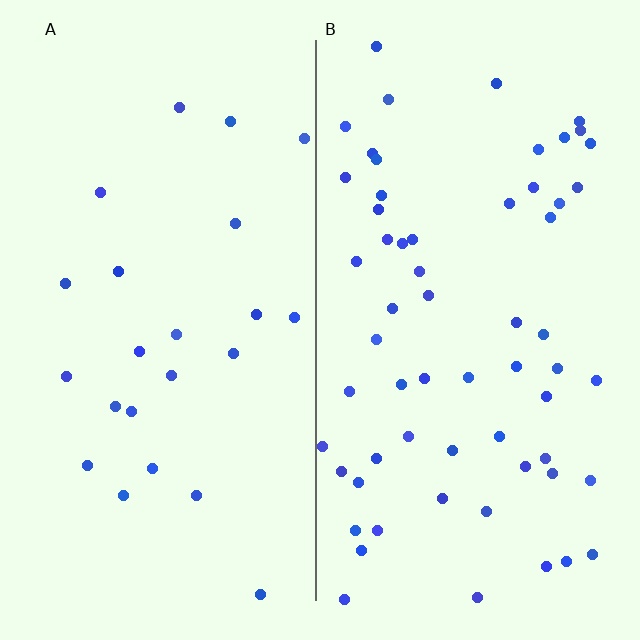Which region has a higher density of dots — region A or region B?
B (the right).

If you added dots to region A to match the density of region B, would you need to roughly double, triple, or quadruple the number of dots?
Approximately triple.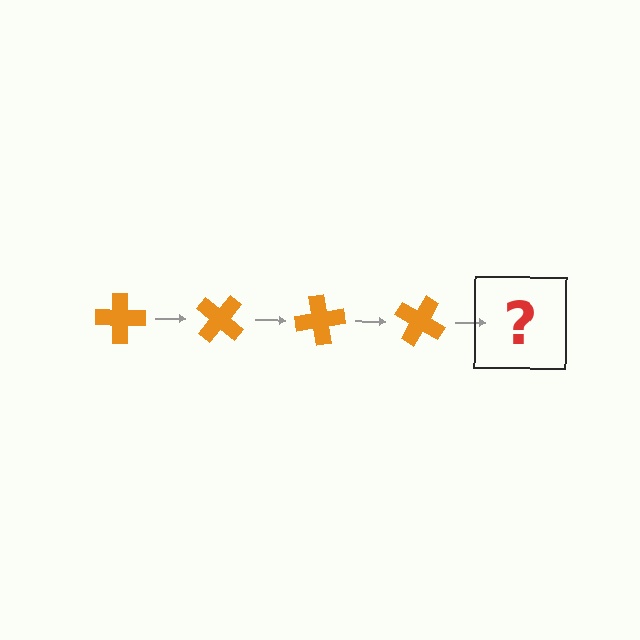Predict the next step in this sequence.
The next step is an orange cross rotated 160 degrees.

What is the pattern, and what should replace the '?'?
The pattern is that the cross rotates 40 degrees each step. The '?' should be an orange cross rotated 160 degrees.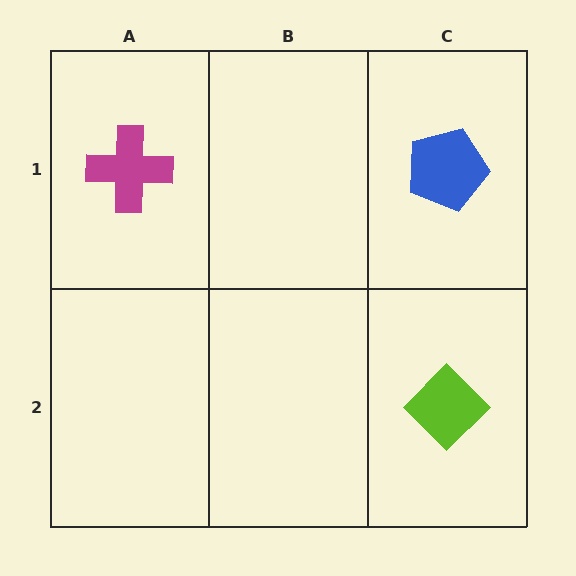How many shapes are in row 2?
1 shape.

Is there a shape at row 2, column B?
No, that cell is empty.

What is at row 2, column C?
A lime diamond.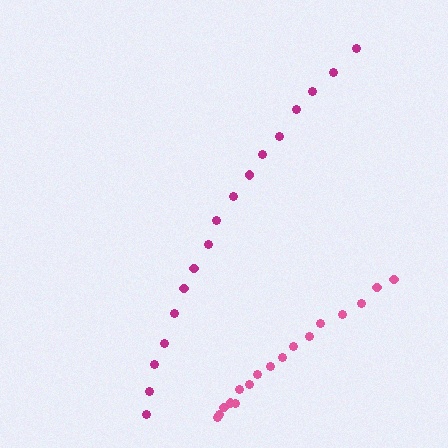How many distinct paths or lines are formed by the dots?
There are 2 distinct paths.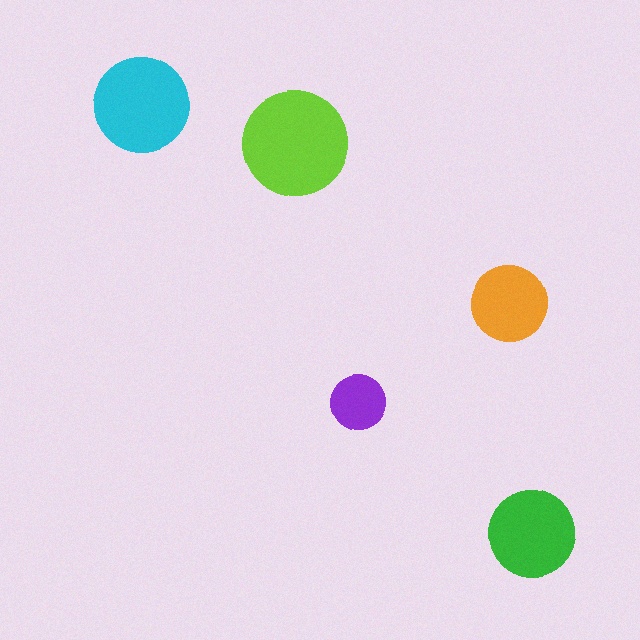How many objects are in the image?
There are 5 objects in the image.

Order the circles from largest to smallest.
the lime one, the cyan one, the green one, the orange one, the purple one.